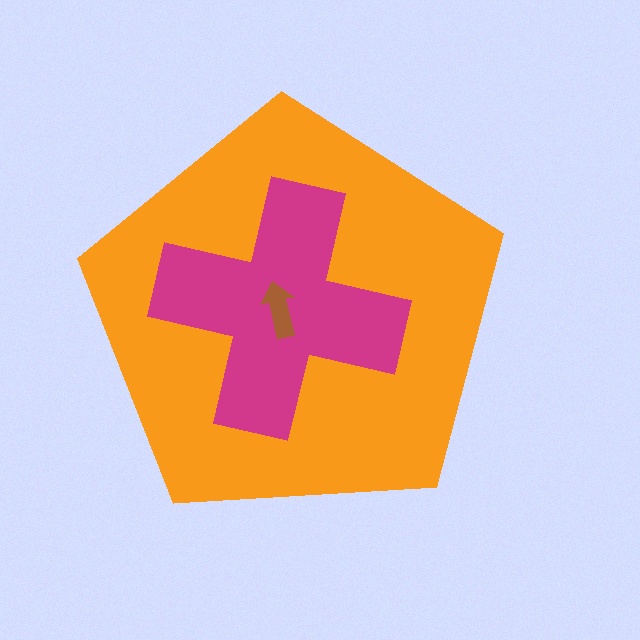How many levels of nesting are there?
3.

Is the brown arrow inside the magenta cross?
Yes.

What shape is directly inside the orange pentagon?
The magenta cross.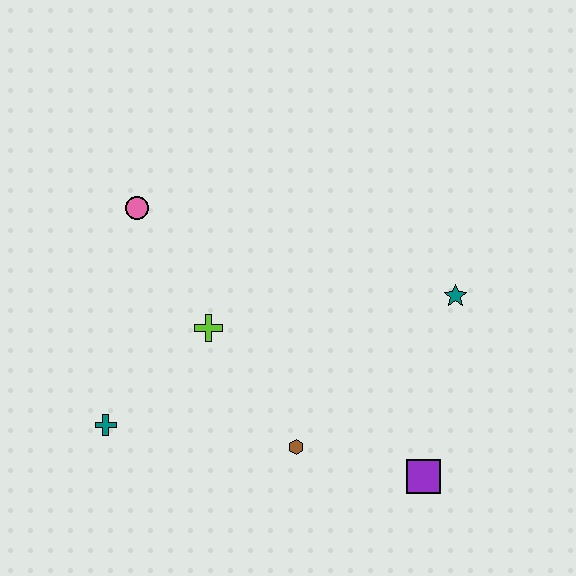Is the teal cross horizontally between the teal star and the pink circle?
No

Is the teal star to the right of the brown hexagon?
Yes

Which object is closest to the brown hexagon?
The purple square is closest to the brown hexagon.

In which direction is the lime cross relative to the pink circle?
The lime cross is below the pink circle.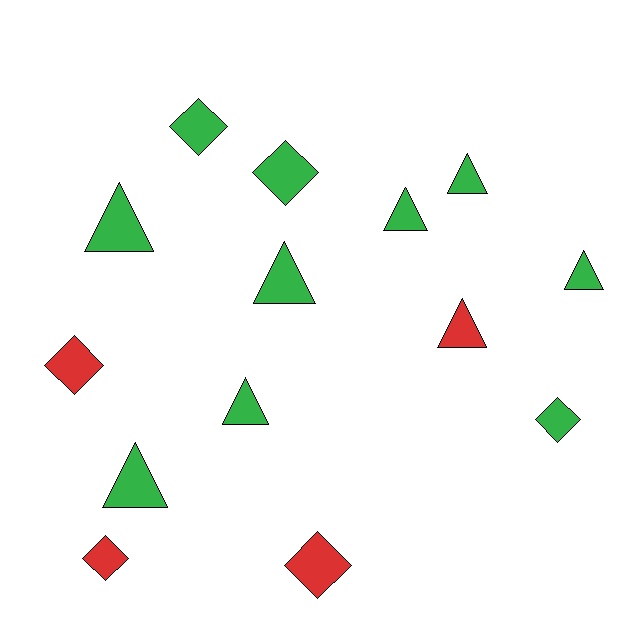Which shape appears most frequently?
Triangle, with 8 objects.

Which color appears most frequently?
Green, with 10 objects.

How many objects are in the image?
There are 14 objects.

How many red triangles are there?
There is 1 red triangle.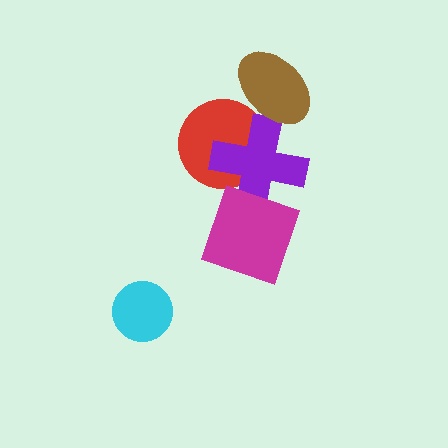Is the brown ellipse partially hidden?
No, no other shape covers it.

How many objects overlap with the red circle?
2 objects overlap with the red circle.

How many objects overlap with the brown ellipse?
2 objects overlap with the brown ellipse.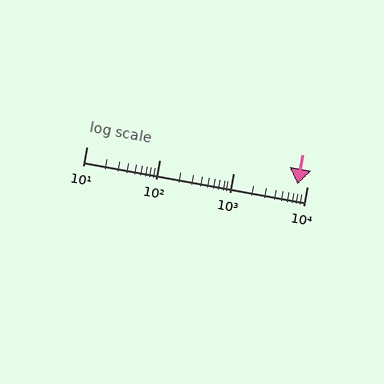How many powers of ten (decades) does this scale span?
The scale spans 3 decades, from 10 to 10000.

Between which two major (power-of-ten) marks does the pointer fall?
The pointer is between 1000 and 10000.